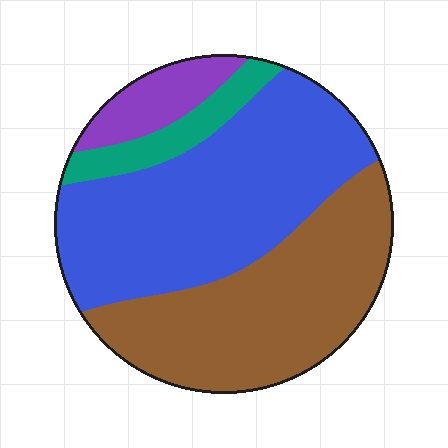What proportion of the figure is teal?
Teal covers roughly 10% of the figure.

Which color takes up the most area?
Blue, at roughly 45%.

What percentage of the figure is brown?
Brown covers 38% of the figure.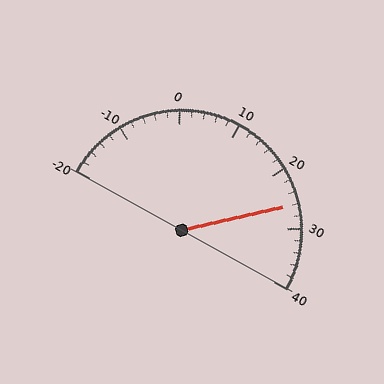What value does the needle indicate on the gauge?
The needle indicates approximately 26.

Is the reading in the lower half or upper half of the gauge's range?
The reading is in the upper half of the range (-20 to 40).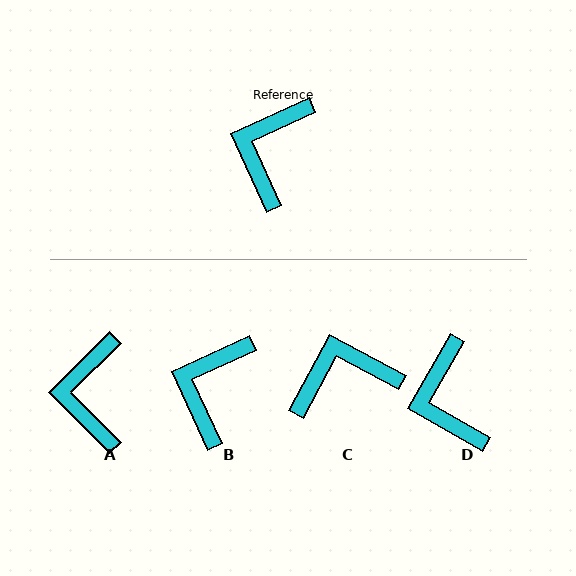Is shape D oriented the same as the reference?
No, it is off by about 36 degrees.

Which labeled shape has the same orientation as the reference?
B.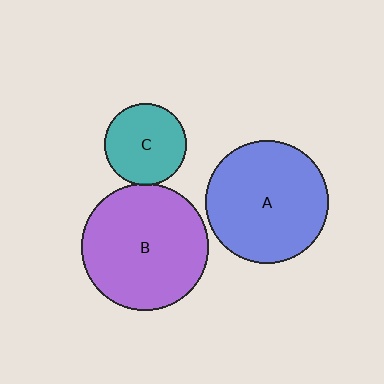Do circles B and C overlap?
Yes.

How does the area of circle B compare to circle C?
Approximately 2.4 times.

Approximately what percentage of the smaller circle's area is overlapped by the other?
Approximately 5%.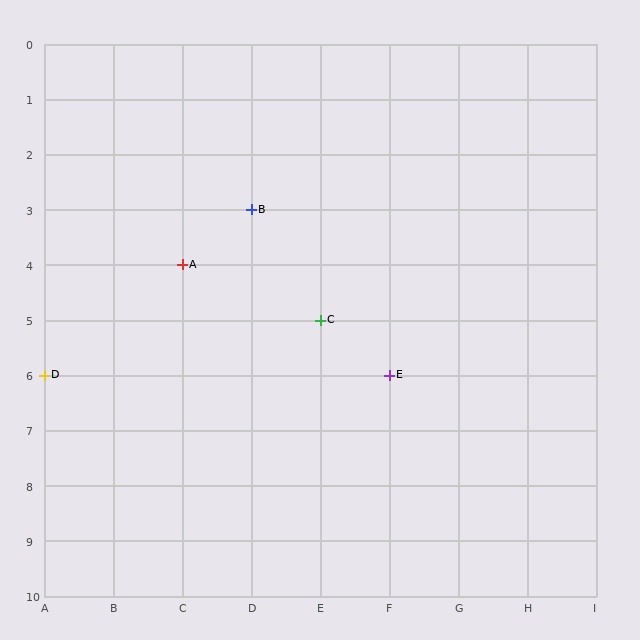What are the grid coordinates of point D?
Point D is at grid coordinates (A, 6).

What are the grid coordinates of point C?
Point C is at grid coordinates (E, 5).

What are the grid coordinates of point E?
Point E is at grid coordinates (F, 6).